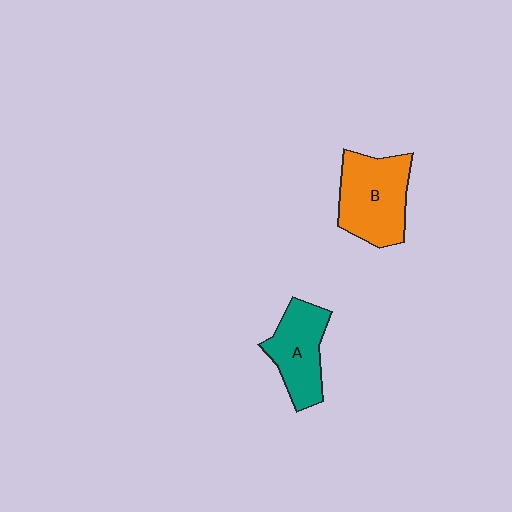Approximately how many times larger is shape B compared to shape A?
Approximately 1.3 times.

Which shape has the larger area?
Shape B (orange).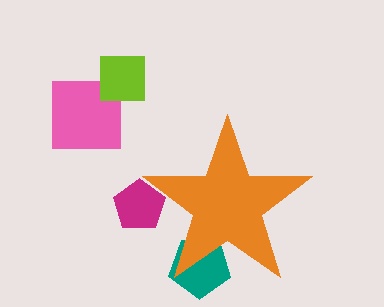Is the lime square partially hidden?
No, the lime square is fully visible.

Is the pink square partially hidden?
No, the pink square is fully visible.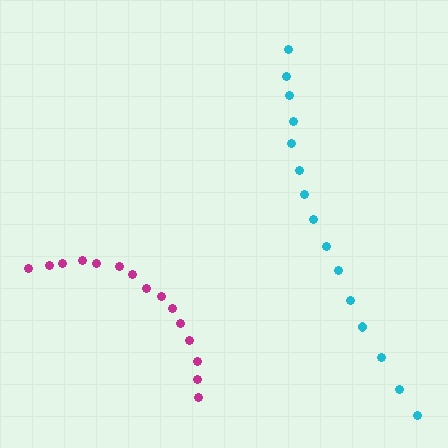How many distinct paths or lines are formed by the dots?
There are 2 distinct paths.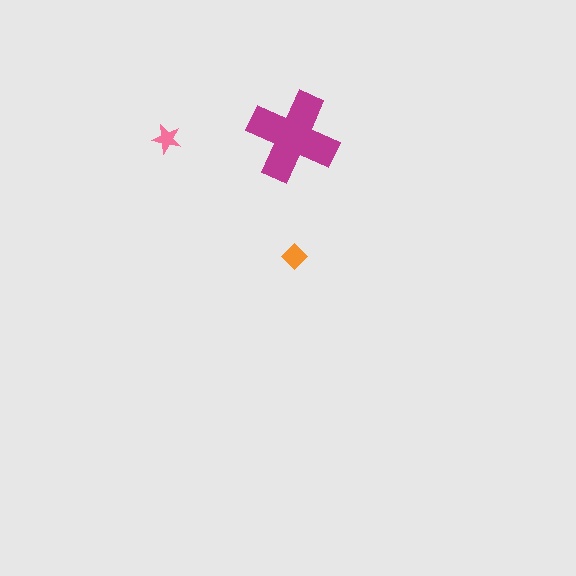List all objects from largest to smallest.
The magenta cross, the orange diamond, the pink star.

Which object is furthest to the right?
The orange diamond is rightmost.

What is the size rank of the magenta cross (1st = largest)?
1st.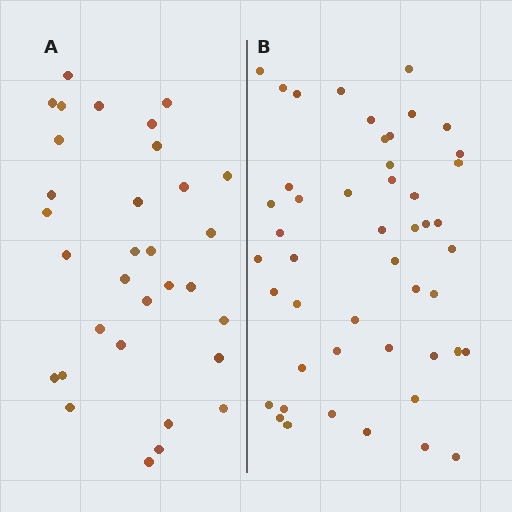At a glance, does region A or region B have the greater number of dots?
Region B (the right region) has more dots.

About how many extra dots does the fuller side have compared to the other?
Region B has approximately 15 more dots than region A.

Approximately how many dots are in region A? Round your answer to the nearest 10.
About 30 dots. (The exact count is 32, which rounds to 30.)